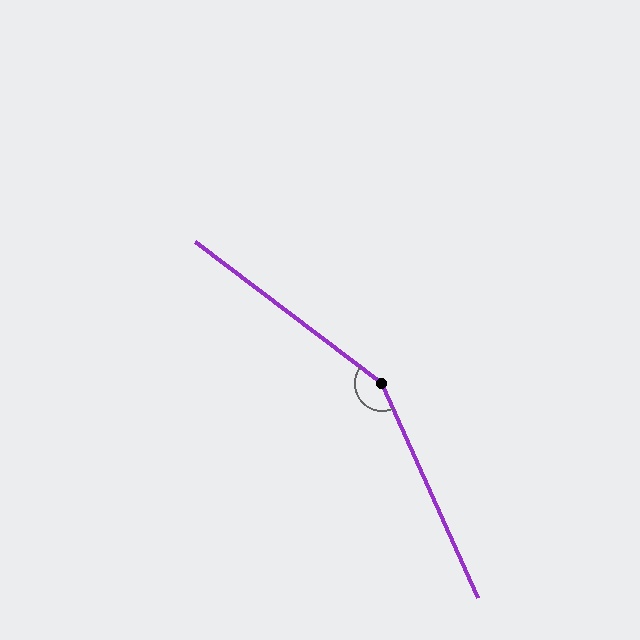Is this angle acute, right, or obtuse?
It is obtuse.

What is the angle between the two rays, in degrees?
Approximately 151 degrees.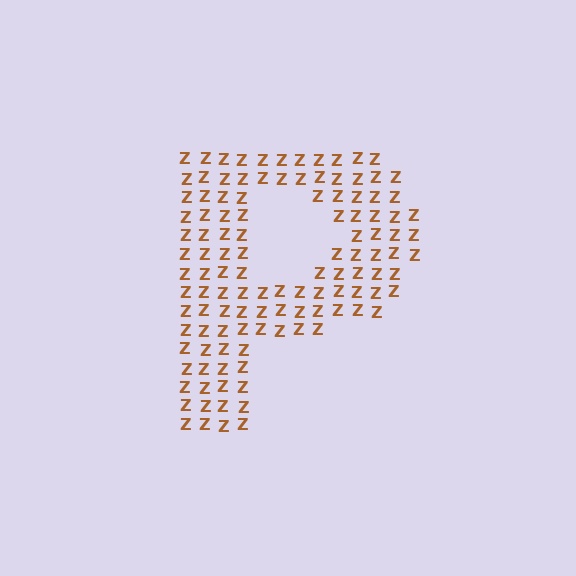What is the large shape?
The large shape is the letter P.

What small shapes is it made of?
It is made of small letter Z's.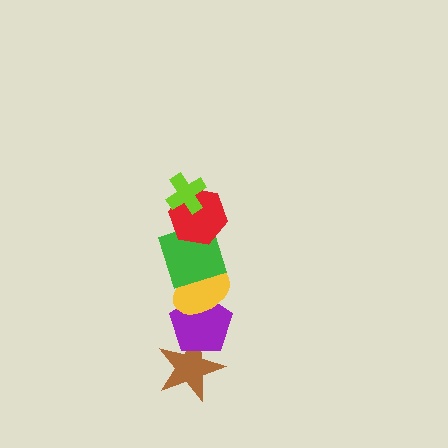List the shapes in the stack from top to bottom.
From top to bottom: the lime cross, the red hexagon, the green square, the yellow ellipse, the purple pentagon, the brown star.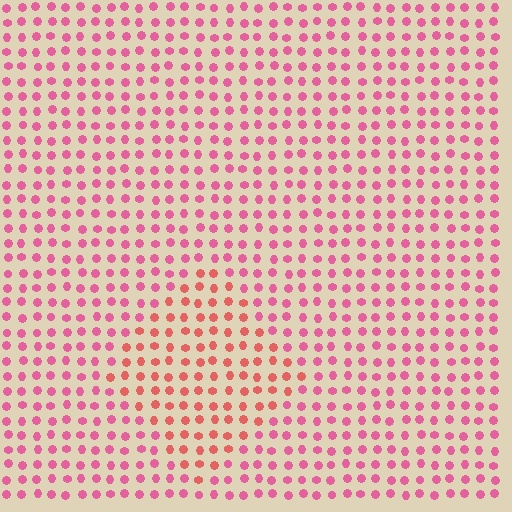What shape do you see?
I see a diamond.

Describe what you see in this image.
The image is filled with small pink elements in a uniform arrangement. A diamond-shaped region is visible where the elements are tinted to a slightly different hue, forming a subtle color boundary.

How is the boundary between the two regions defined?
The boundary is defined purely by a slight shift in hue (about 28 degrees). Spacing, size, and orientation are identical on both sides.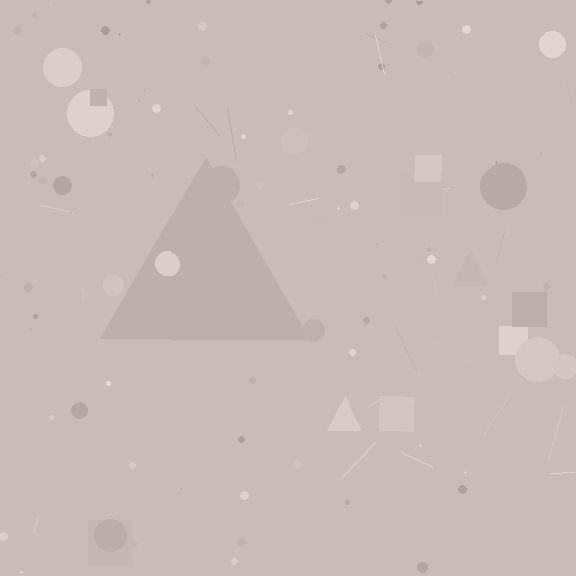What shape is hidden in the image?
A triangle is hidden in the image.